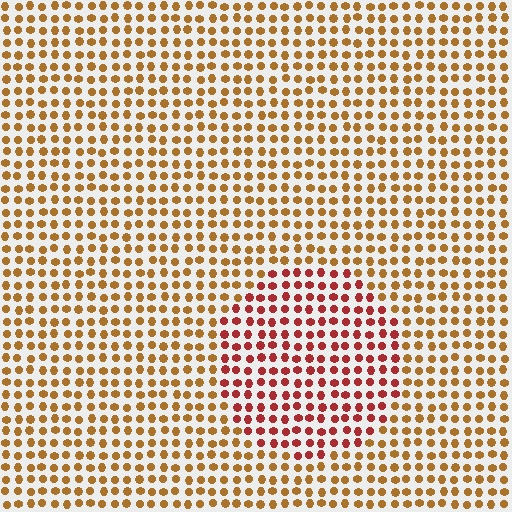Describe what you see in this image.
The image is filled with small brown elements in a uniform arrangement. A circle-shaped region is visible where the elements are tinted to a slightly different hue, forming a subtle color boundary.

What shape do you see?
I see a circle.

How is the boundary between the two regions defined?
The boundary is defined purely by a slight shift in hue (about 37 degrees). Spacing, size, and orientation are identical on both sides.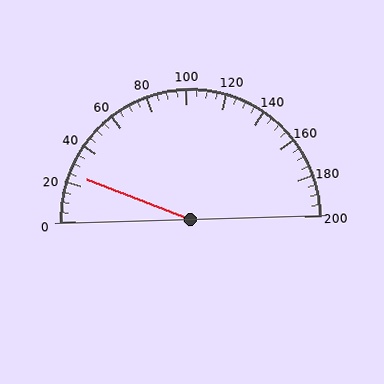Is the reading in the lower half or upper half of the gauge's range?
The reading is in the lower half of the range (0 to 200).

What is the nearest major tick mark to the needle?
The nearest major tick mark is 20.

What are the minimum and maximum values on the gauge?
The gauge ranges from 0 to 200.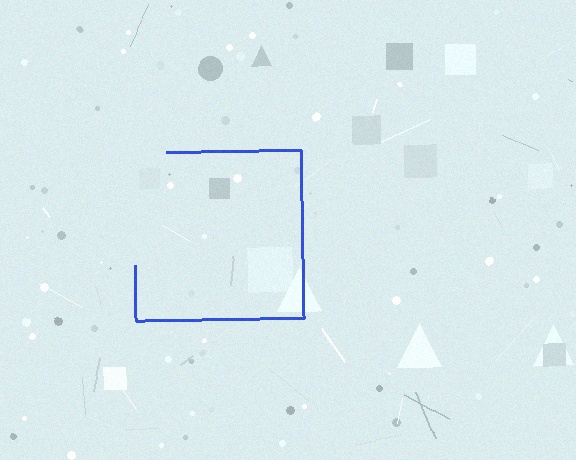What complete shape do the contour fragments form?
The contour fragments form a square.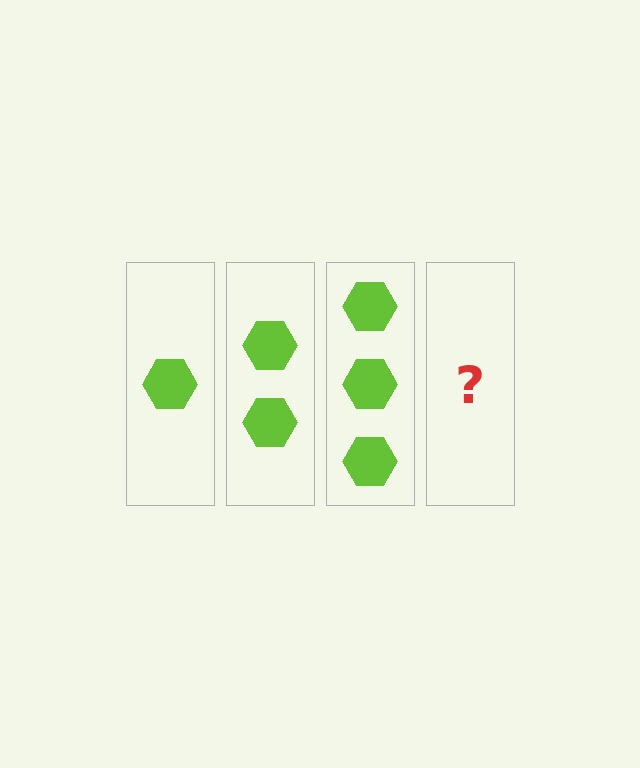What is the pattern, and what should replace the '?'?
The pattern is that each step adds one more hexagon. The '?' should be 4 hexagons.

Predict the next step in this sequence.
The next step is 4 hexagons.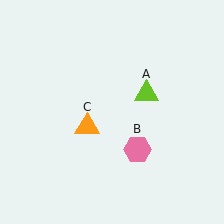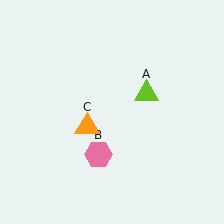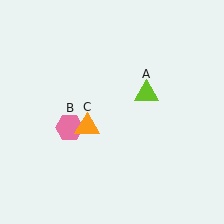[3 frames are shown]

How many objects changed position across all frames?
1 object changed position: pink hexagon (object B).